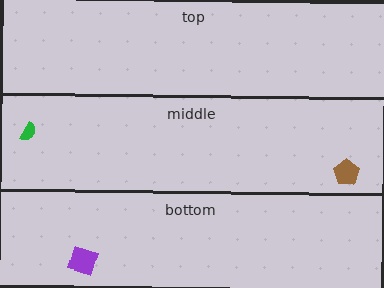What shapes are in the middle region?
The brown pentagon, the green semicircle.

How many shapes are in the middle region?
2.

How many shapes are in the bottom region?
1.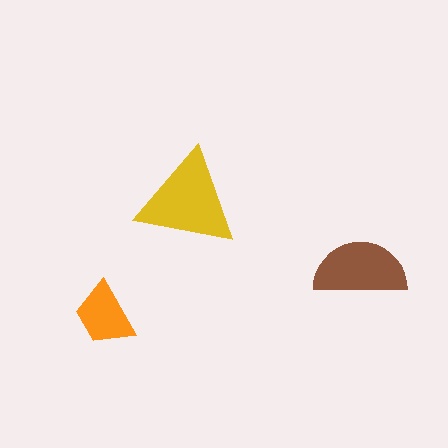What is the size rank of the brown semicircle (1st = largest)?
2nd.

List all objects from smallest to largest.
The orange trapezoid, the brown semicircle, the yellow triangle.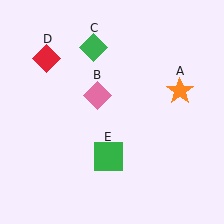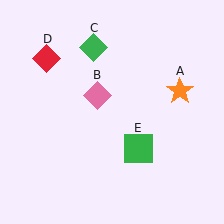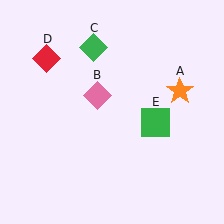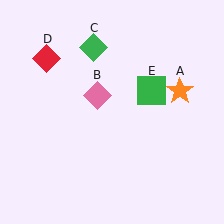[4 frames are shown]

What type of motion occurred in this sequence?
The green square (object E) rotated counterclockwise around the center of the scene.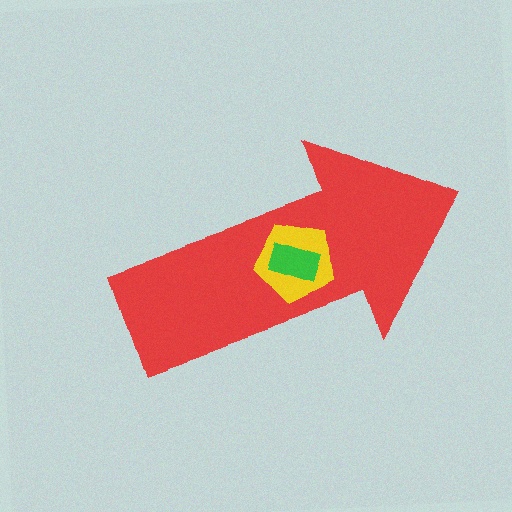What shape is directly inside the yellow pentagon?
The green rectangle.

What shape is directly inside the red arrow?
The yellow pentagon.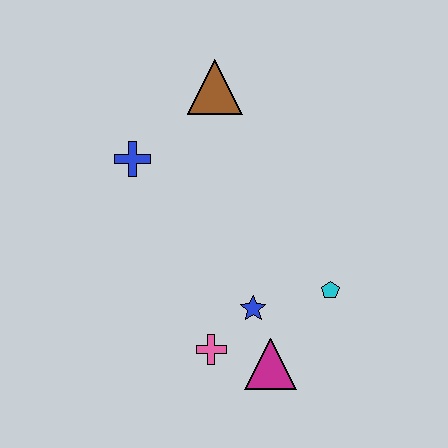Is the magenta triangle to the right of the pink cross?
Yes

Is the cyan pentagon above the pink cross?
Yes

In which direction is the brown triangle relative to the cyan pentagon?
The brown triangle is above the cyan pentagon.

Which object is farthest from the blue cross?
The magenta triangle is farthest from the blue cross.